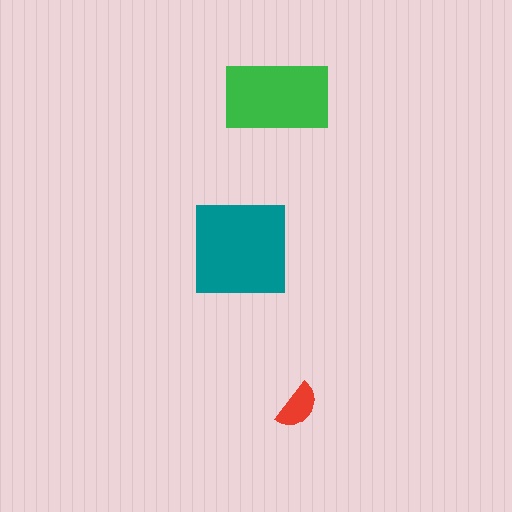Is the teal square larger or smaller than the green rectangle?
Larger.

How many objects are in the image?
There are 3 objects in the image.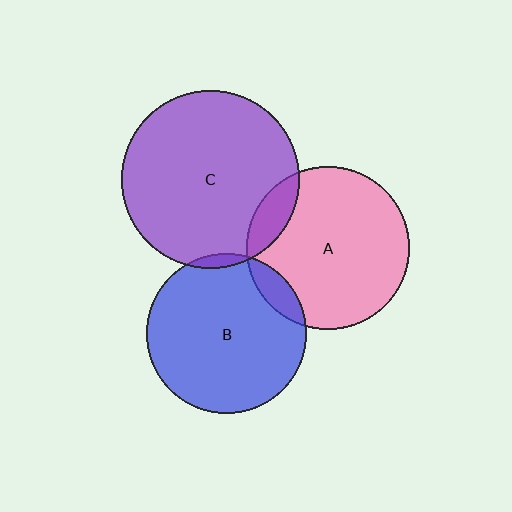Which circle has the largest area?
Circle C (purple).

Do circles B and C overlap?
Yes.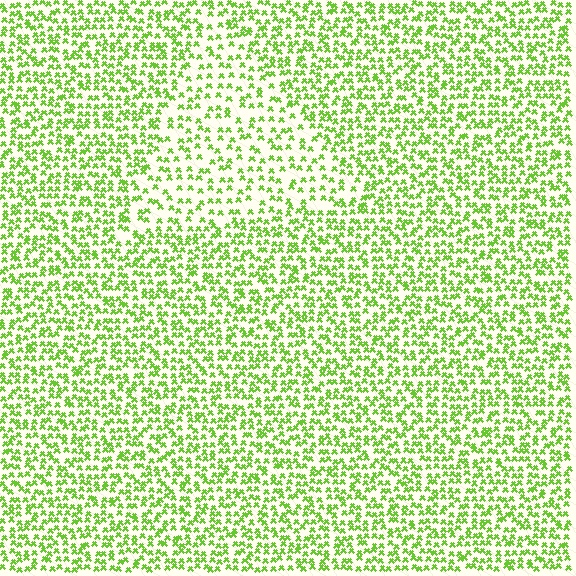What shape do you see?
I see a triangle.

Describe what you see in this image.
The image contains small lime elements arranged at two different densities. A triangle-shaped region is visible where the elements are less densely packed than the surrounding area.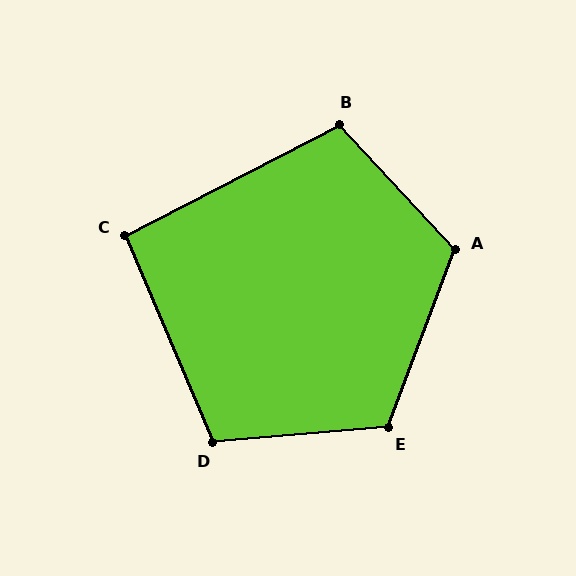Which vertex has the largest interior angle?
A, at approximately 117 degrees.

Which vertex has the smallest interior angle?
C, at approximately 94 degrees.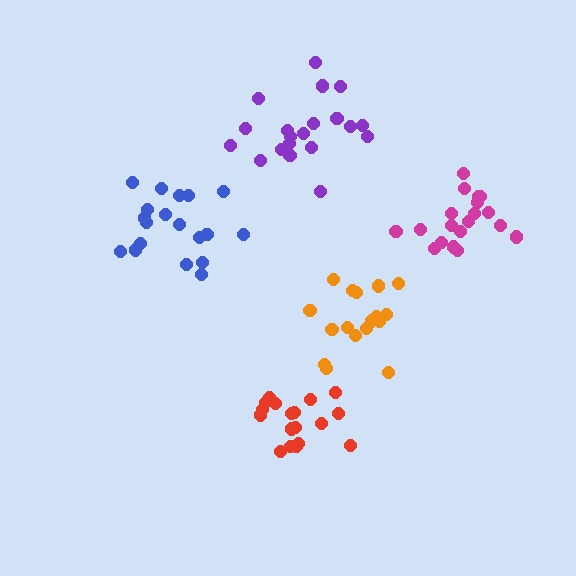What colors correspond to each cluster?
The clusters are colored: purple, blue, magenta, red, orange.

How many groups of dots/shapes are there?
There are 5 groups.